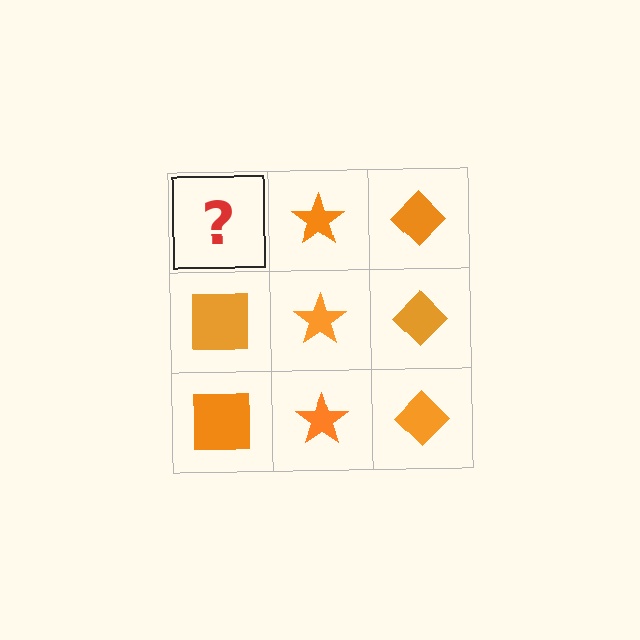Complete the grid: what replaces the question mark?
The question mark should be replaced with an orange square.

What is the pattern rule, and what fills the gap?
The rule is that each column has a consistent shape. The gap should be filled with an orange square.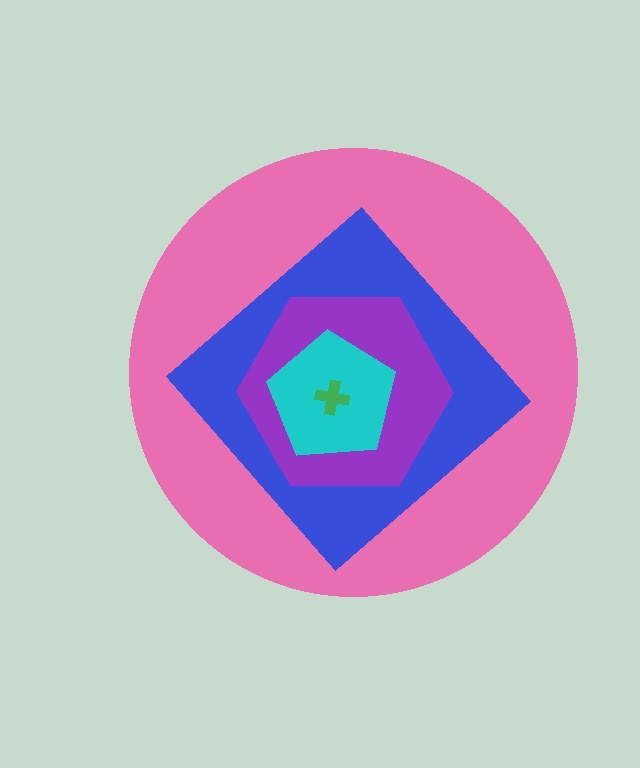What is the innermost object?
The green cross.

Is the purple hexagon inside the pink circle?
Yes.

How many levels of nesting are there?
5.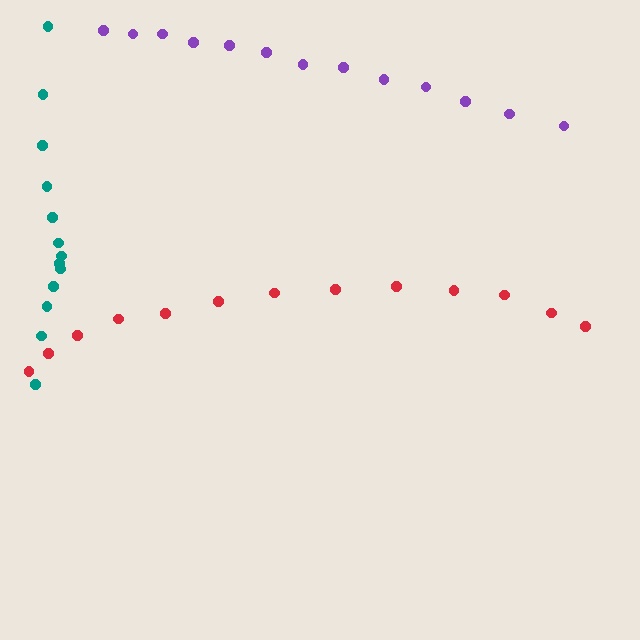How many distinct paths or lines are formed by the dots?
There are 3 distinct paths.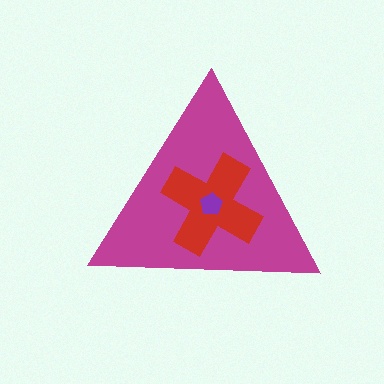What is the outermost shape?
The magenta triangle.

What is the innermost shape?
The purple pentagon.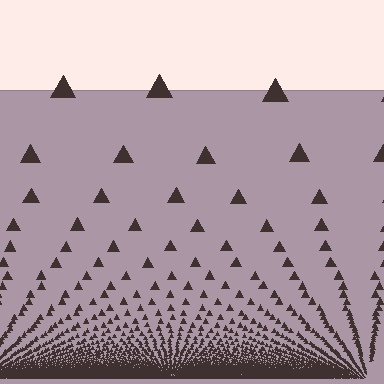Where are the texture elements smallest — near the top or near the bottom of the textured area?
Near the bottom.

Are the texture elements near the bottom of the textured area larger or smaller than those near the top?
Smaller. The gradient is inverted — elements near the bottom are smaller and denser.